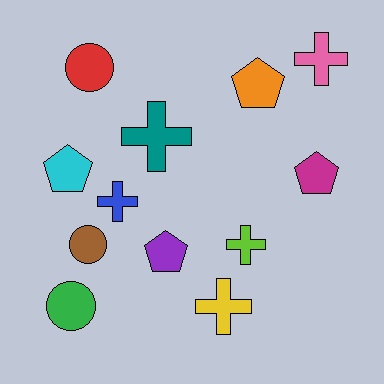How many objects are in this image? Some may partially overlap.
There are 12 objects.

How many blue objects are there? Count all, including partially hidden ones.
There is 1 blue object.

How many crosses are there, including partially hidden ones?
There are 5 crosses.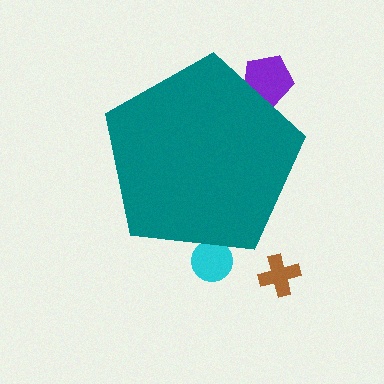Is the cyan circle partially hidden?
Yes, the cyan circle is partially hidden behind the teal pentagon.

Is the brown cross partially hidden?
No, the brown cross is fully visible.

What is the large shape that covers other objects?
A teal pentagon.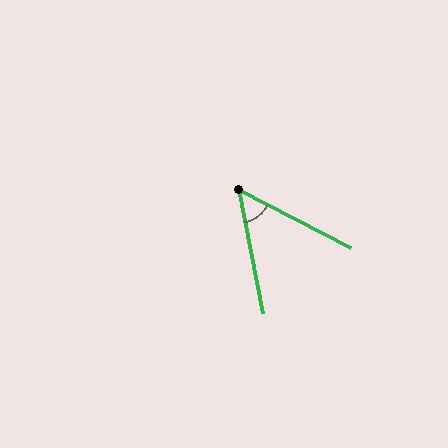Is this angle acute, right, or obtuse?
It is acute.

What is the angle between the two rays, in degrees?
Approximately 51 degrees.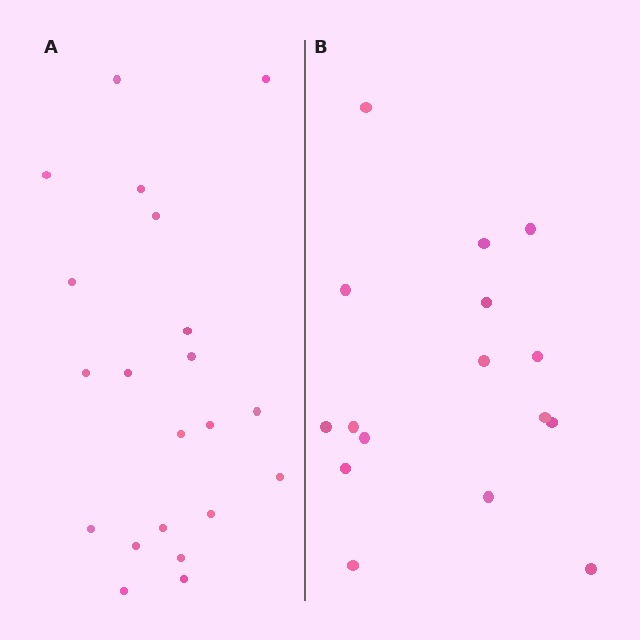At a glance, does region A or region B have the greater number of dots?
Region A (the left region) has more dots.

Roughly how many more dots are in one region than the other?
Region A has about 5 more dots than region B.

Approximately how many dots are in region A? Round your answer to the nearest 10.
About 20 dots. (The exact count is 21, which rounds to 20.)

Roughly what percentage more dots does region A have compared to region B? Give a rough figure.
About 30% more.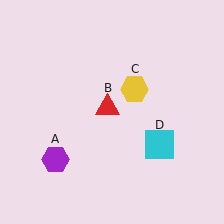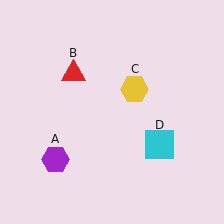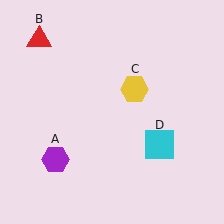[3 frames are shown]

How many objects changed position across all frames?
1 object changed position: red triangle (object B).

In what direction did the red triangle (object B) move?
The red triangle (object B) moved up and to the left.